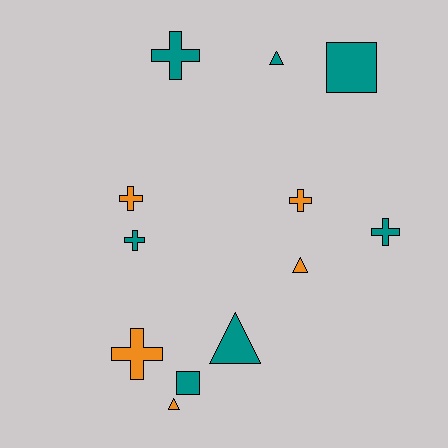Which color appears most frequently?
Teal, with 7 objects.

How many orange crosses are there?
There are 3 orange crosses.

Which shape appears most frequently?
Cross, with 6 objects.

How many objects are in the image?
There are 12 objects.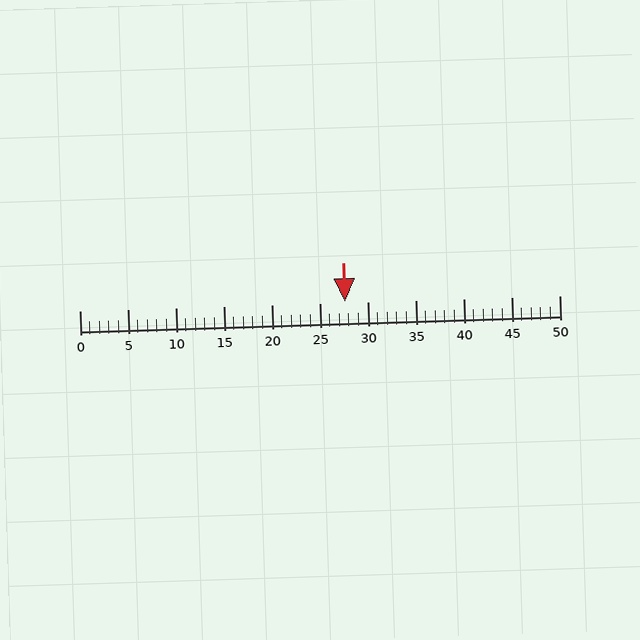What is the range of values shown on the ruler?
The ruler shows values from 0 to 50.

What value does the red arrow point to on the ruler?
The red arrow points to approximately 28.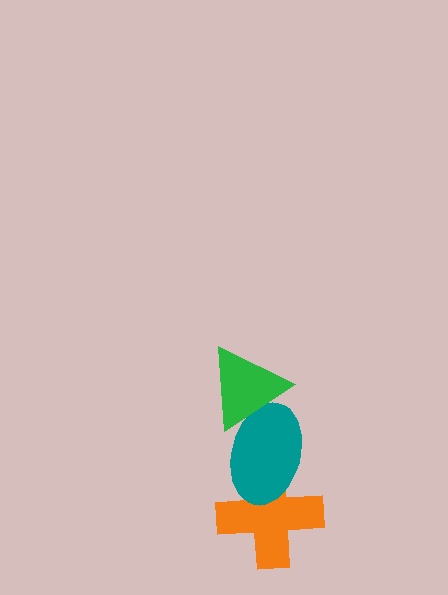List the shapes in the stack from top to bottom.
From top to bottom: the green triangle, the teal ellipse, the orange cross.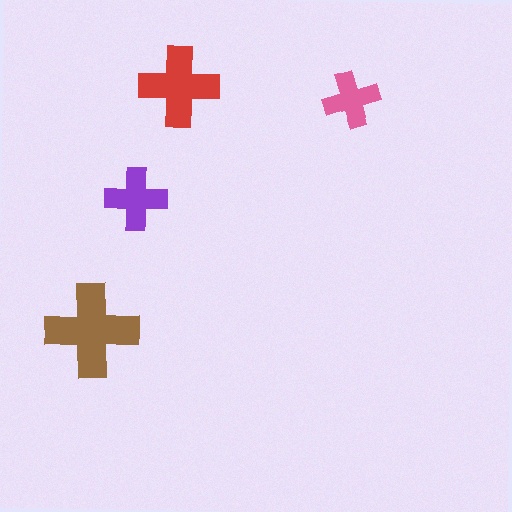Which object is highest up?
The red cross is topmost.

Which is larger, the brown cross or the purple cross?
The brown one.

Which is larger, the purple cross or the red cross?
The red one.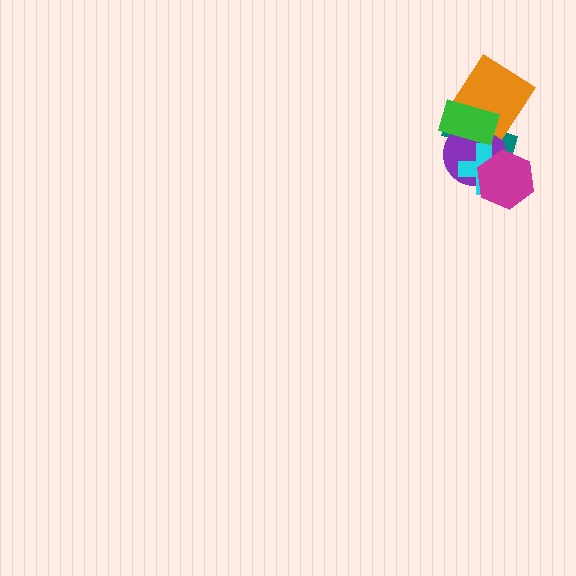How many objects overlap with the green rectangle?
3 objects overlap with the green rectangle.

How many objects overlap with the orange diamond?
3 objects overlap with the orange diamond.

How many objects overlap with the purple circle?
5 objects overlap with the purple circle.